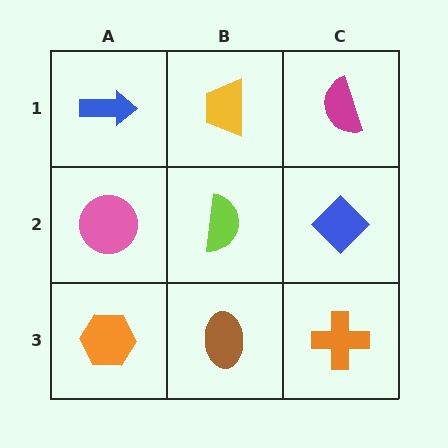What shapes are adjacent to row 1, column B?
A lime semicircle (row 2, column B), a blue arrow (row 1, column A), a magenta semicircle (row 1, column C).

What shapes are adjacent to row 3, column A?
A pink circle (row 2, column A), a brown ellipse (row 3, column B).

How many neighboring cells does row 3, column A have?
2.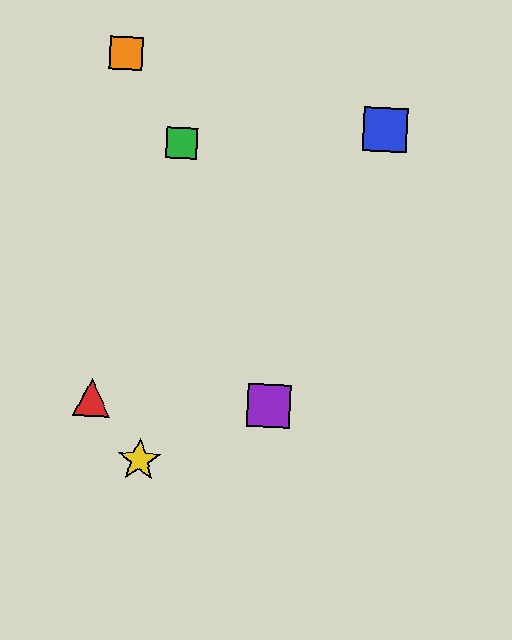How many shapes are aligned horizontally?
2 shapes (the red triangle, the purple square) are aligned horizontally.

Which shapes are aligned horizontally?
The red triangle, the purple square are aligned horizontally.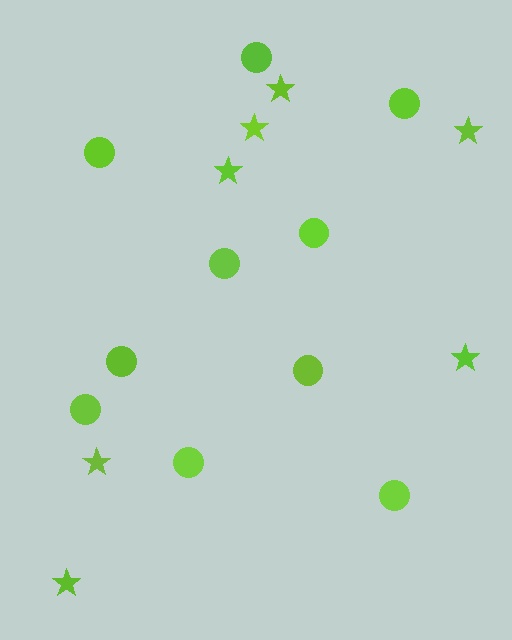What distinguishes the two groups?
There are 2 groups: one group of stars (7) and one group of circles (10).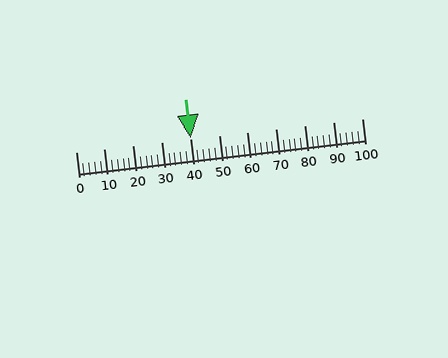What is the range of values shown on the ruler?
The ruler shows values from 0 to 100.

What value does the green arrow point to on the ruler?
The green arrow points to approximately 40.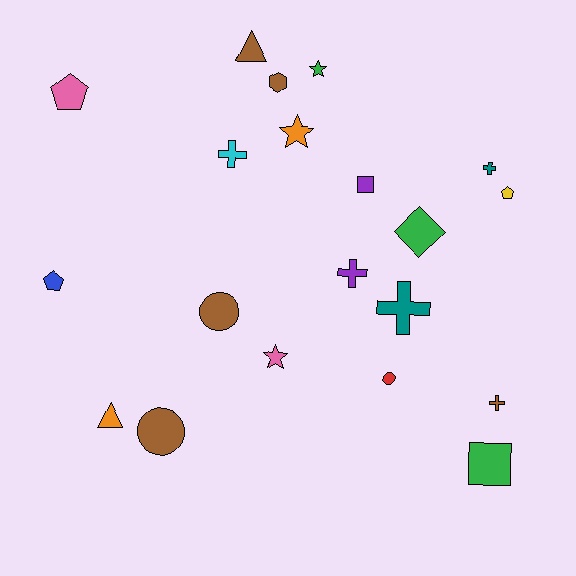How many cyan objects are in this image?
There is 1 cyan object.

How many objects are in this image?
There are 20 objects.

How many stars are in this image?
There are 3 stars.